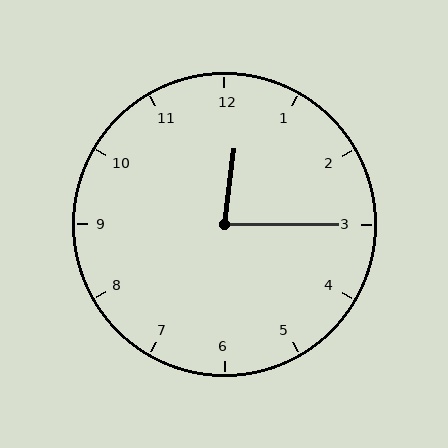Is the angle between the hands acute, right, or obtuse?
It is acute.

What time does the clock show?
12:15.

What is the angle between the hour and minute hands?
Approximately 82 degrees.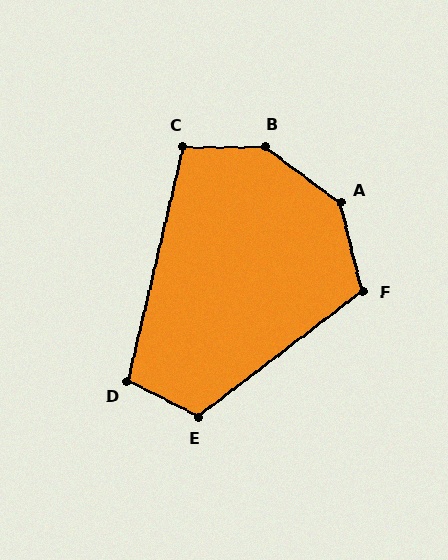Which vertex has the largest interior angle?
B, at approximately 143 degrees.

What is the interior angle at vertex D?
Approximately 104 degrees (obtuse).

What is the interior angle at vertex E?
Approximately 115 degrees (obtuse).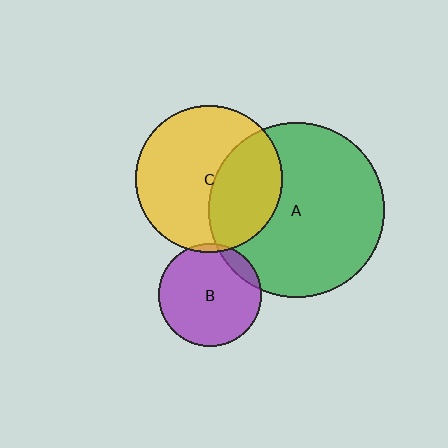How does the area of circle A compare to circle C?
Approximately 1.4 times.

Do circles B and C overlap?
Yes.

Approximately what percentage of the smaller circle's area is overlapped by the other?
Approximately 5%.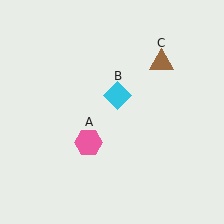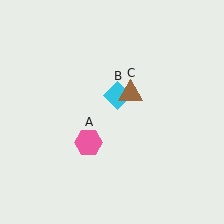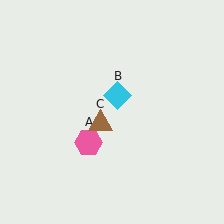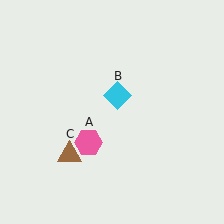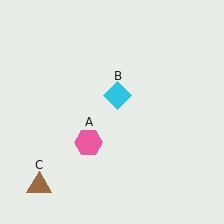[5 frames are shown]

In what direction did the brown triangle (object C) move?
The brown triangle (object C) moved down and to the left.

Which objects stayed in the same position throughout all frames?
Pink hexagon (object A) and cyan diamond (object B) remained stationary.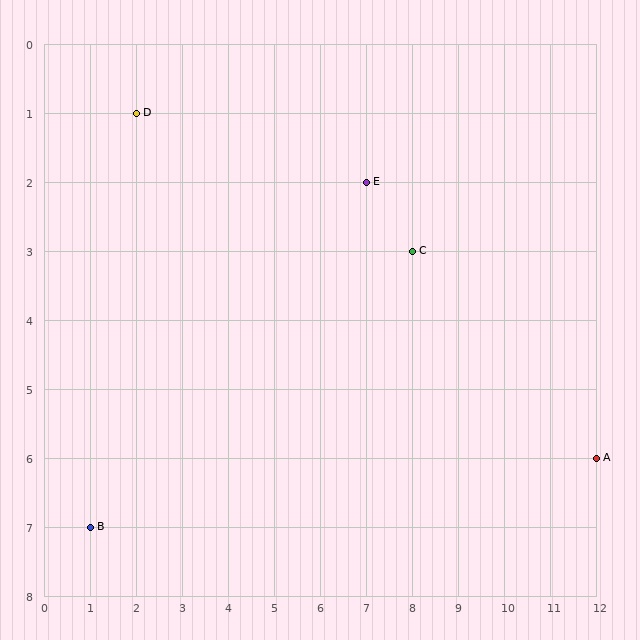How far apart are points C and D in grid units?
Points C and D are 6 columns and 2 rows apart (about 6.3 grid units diagonally).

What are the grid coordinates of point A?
Point A is at grid coordinates (12, 6).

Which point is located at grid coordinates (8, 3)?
Point C is at (8, 3).